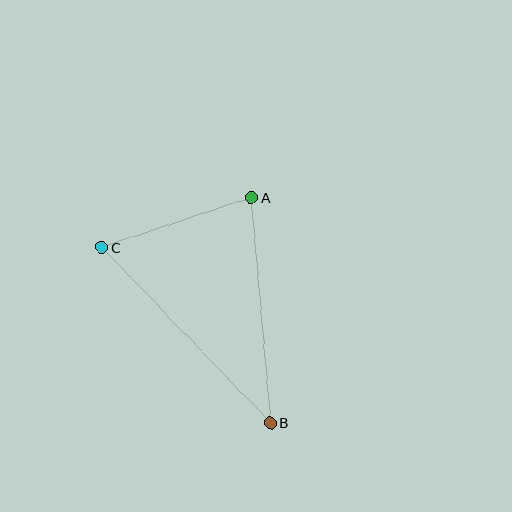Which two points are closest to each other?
Points A and C are closest to each other.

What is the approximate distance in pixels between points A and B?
The distance between A and B is approximately 226 pixels.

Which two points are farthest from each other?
Points B and C are farthest from each other.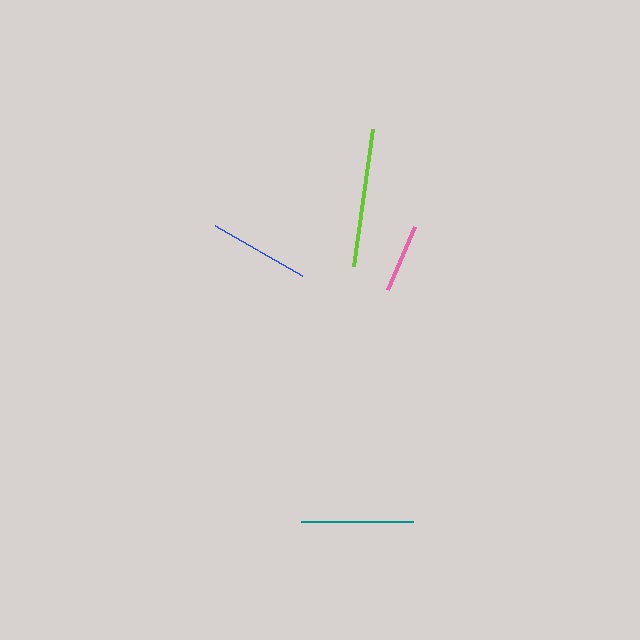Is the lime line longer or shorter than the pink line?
The lime line is longer than the pink line.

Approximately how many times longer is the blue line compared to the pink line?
The blue line is approximately 1.5 times the length of the pink line.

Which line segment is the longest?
The lime line is the longest at approximately 138 pixels.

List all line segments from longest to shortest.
From longest to shortest: lime, teal, blue, pink.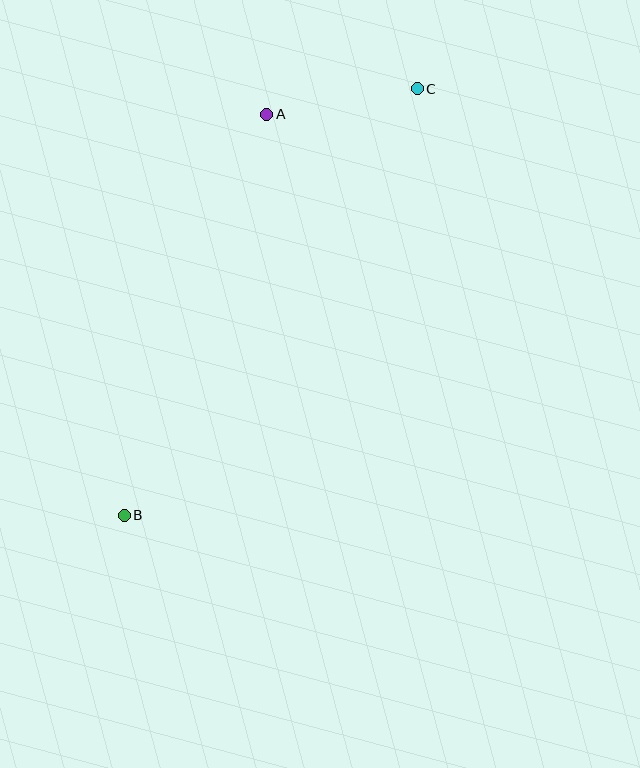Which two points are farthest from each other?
Points B and C are farthest from each other.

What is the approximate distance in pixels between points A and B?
The distance between A and B is approximately 426 pixels.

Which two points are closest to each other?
Points A and C are closest to each other.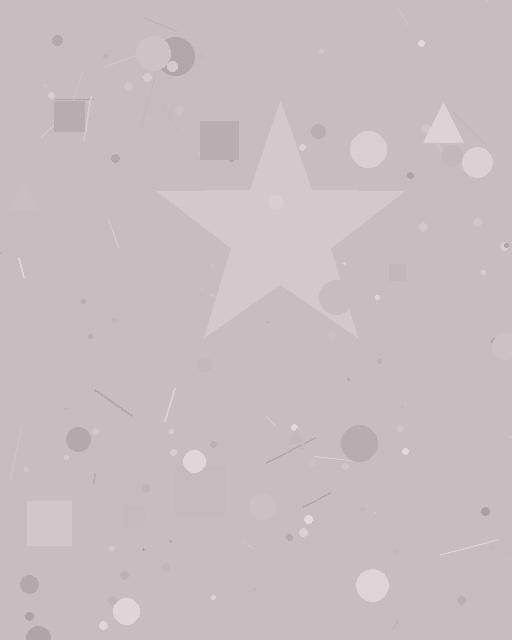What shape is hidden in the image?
A star is hidden in the image.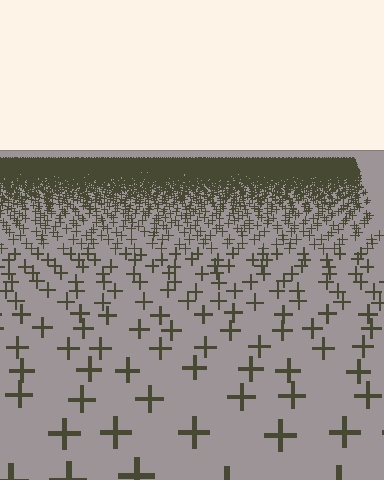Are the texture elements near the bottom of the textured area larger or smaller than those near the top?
Larger. Near the bottom, elements are closer to the viewer and appear at a bigger on-screen size.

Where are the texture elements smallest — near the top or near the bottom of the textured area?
Near the top.